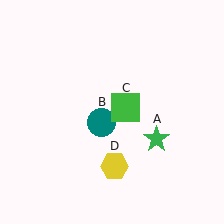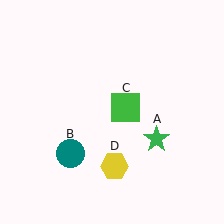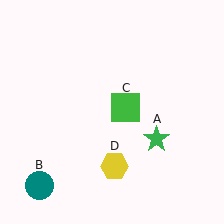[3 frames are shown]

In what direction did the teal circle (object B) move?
The teal circle (object B) moved down and to the left.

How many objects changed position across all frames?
1 object changed position: teal circle (object B).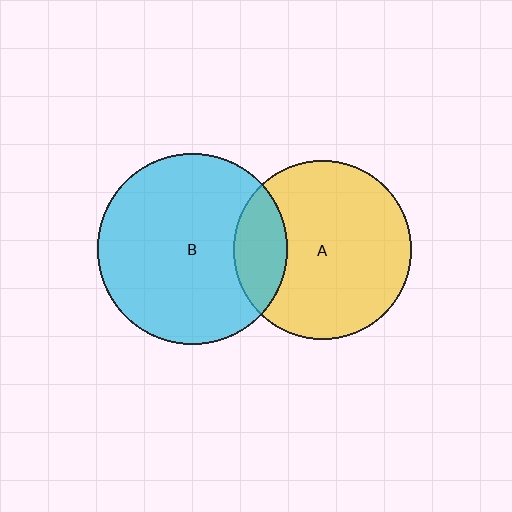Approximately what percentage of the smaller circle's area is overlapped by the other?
Approximately 20%.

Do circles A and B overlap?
Yes.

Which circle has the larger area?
Circle B (cyan).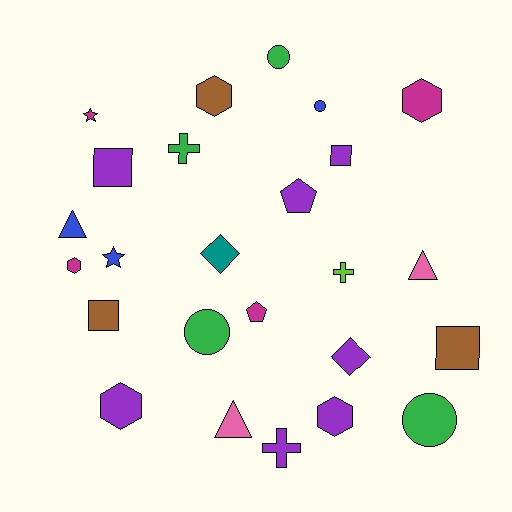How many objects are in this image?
There are 25 objects.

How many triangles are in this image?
There are 3 triangles.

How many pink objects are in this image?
There are 2 pink objects.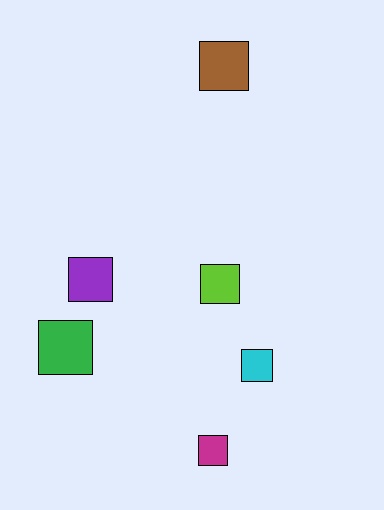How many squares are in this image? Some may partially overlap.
There are 6 squares.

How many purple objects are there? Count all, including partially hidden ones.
There is 1 purple object.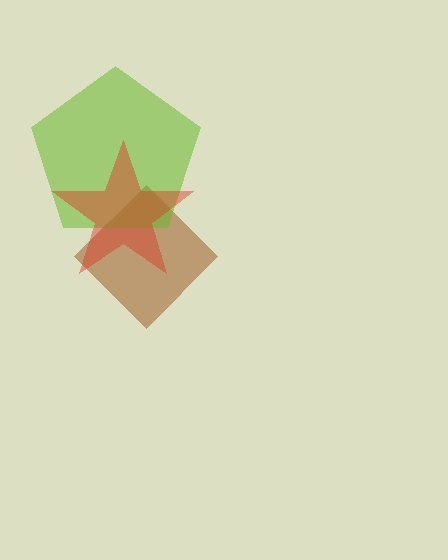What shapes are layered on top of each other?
The layered shapes are: a brown diamond, a lime pentagon, a red star.